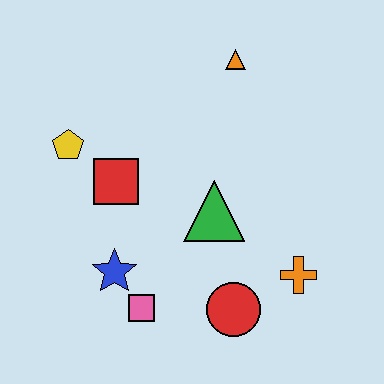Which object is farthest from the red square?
The orange cross is farthest from the red square.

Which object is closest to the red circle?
The orange cross is closest to the red circle.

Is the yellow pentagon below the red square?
No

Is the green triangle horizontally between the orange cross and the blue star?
Yes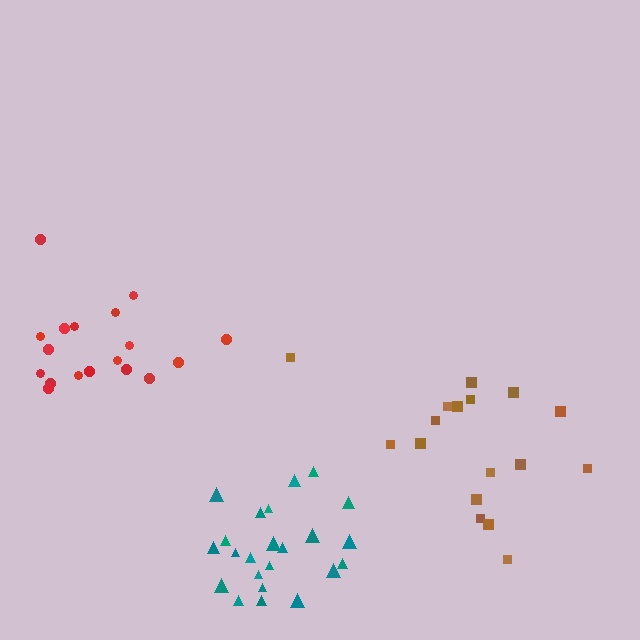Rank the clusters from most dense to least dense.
teal, red, brown.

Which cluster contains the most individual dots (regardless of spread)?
Teal (24).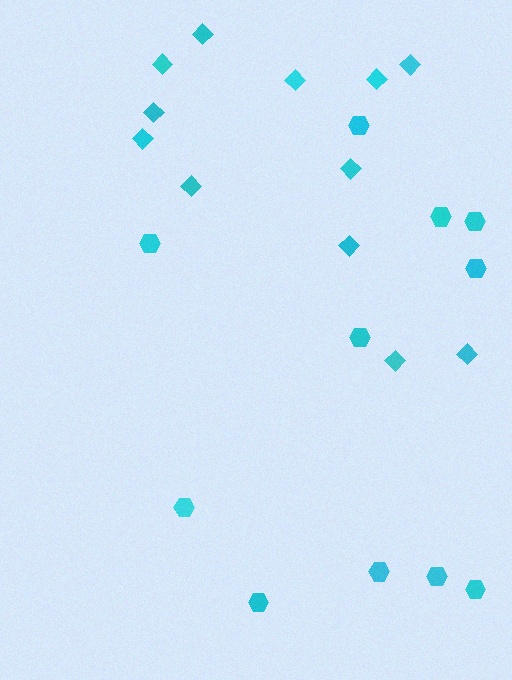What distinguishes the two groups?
There are 2 groups: one group of hexagons (11) and one group of diamonds (12).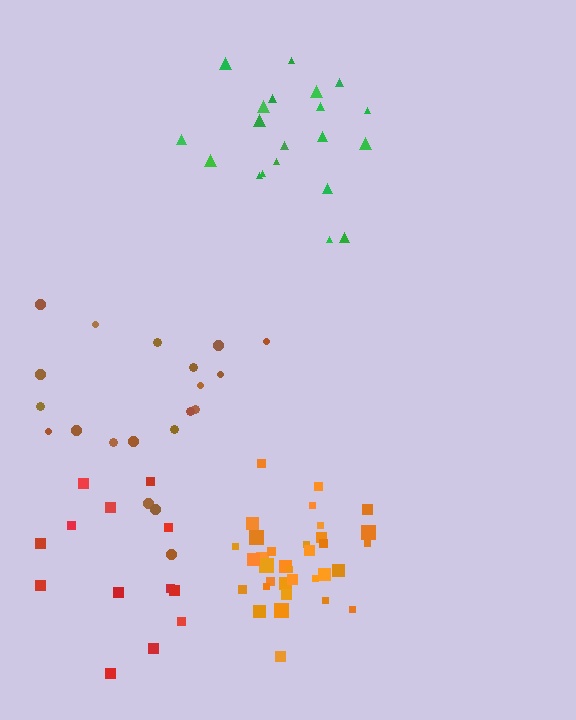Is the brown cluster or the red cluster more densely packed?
Red.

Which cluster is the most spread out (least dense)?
Brown.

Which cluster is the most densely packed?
Orange.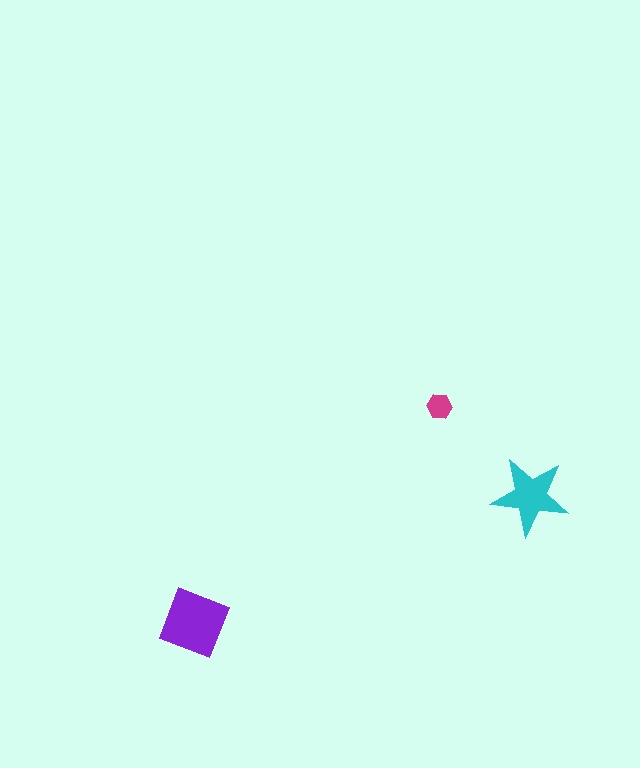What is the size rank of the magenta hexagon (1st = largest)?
3rd.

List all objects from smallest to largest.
The magenta hexagon, the cyan star, the purple square.